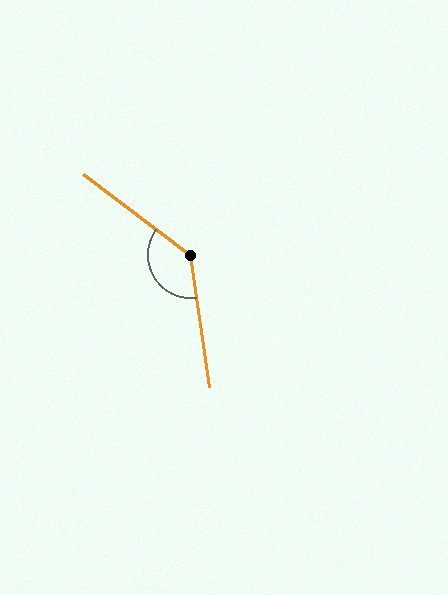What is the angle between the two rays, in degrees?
Approximately 135 degrees.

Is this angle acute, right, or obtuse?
It is obtuse.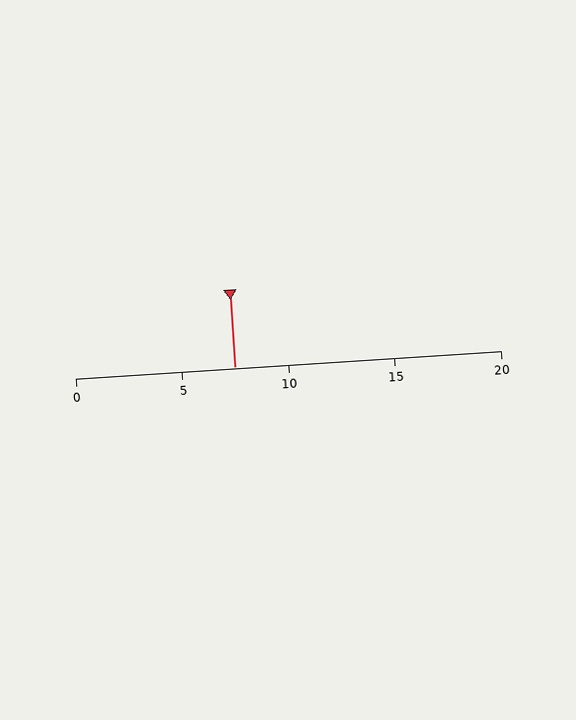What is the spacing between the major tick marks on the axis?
The major ticks are spaced 5 apart.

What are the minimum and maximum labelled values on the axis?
The axis runs from 0 to 20.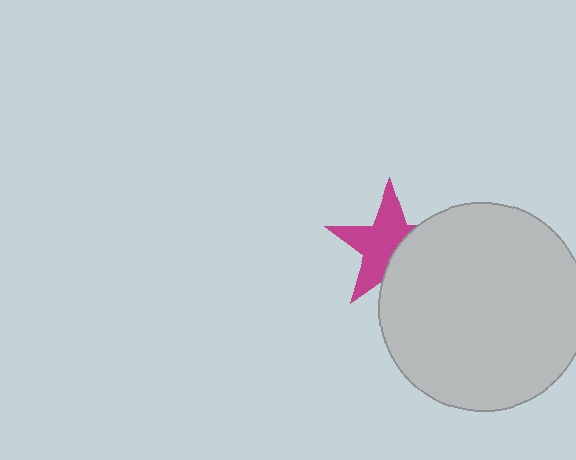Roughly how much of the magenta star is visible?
About half of it is visible (roughly 63%).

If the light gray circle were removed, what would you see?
You would see the complete magenta star.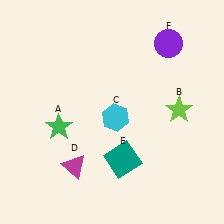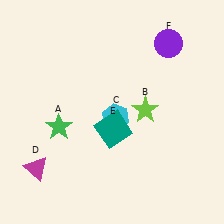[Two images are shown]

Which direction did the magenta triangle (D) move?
The magenta triangle (D) moved left.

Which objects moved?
The objects that moved are: the lime star (B), the magenta triangle (D), the teal square (E).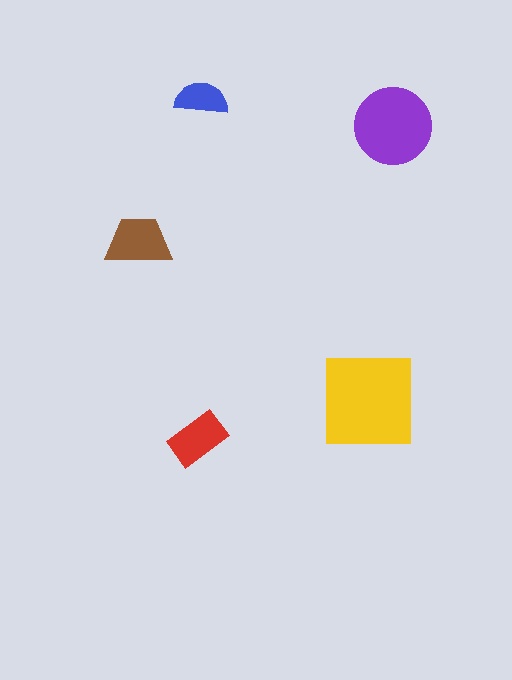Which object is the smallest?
The blue semicircle.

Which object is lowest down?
The red rectangle is bottommost.